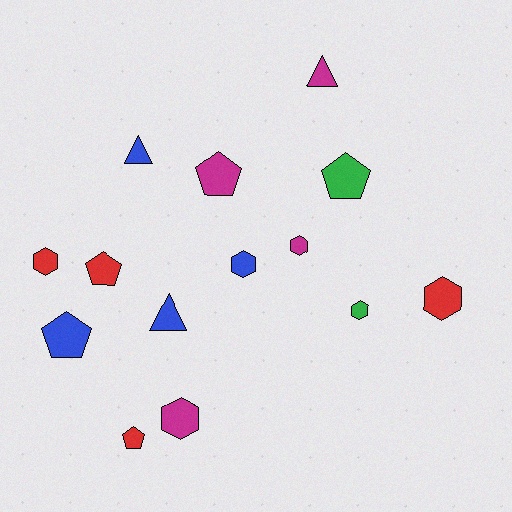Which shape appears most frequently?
Hexagon, with 6 objects.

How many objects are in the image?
There are 14 objects.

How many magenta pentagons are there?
There is 1 magenta pentagon.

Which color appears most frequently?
Red, with 4 objects.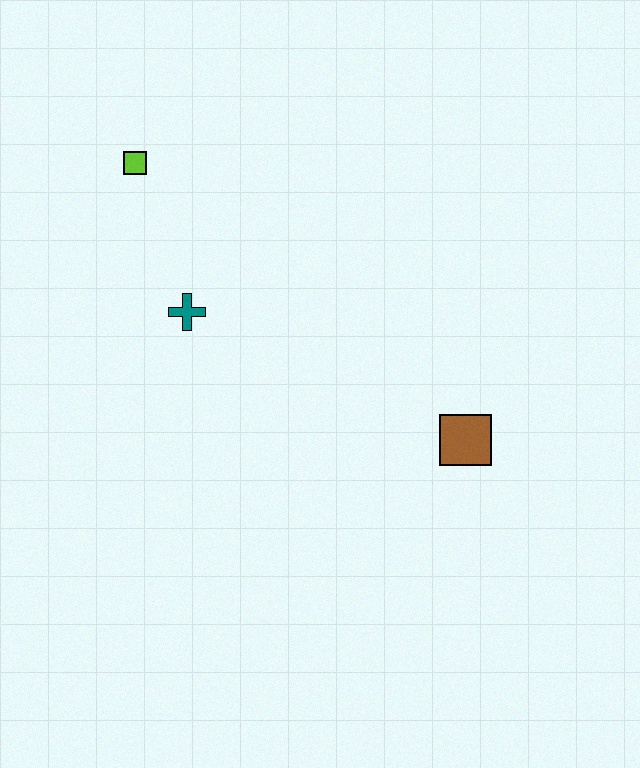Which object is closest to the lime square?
The teal cross is closest to the lime square.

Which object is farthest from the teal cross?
The brown square is farthest from the teal cross.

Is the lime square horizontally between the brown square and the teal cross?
No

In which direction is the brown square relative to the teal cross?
The brown square is to the right of the teal cross.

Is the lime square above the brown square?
Yes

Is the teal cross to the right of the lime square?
Yes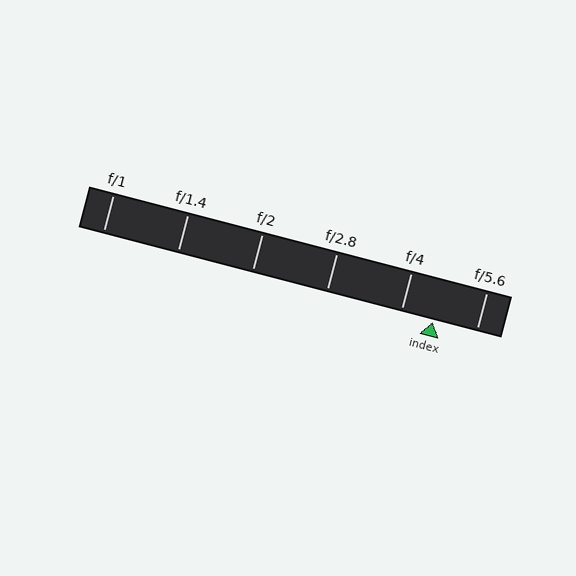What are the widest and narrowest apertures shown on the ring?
The widest aperture shown is f/1 and the narrowest is f/5.6.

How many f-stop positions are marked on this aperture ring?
There are 6 f-stop positions marked.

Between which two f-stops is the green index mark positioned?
The index mark is between f/4 and f/5.6.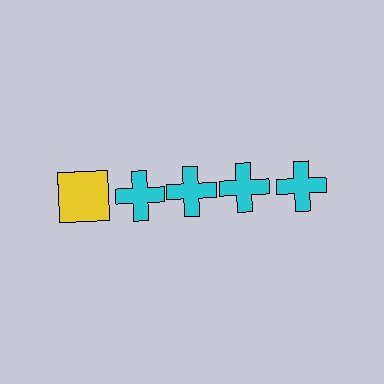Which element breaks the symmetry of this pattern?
The yellow square in the top row, leftmost column breaks the symmetry. All other shapes are cyan crosses.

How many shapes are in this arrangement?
There are 5 shapes arranged in a grid pattern.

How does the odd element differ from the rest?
It differs in both color (yellow instead of cyan) and shape (square instead of cross).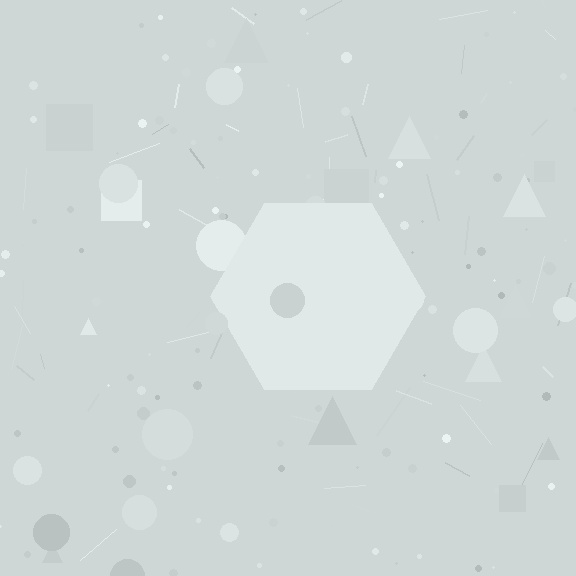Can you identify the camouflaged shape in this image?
The camouflaged shape is a hexagon.